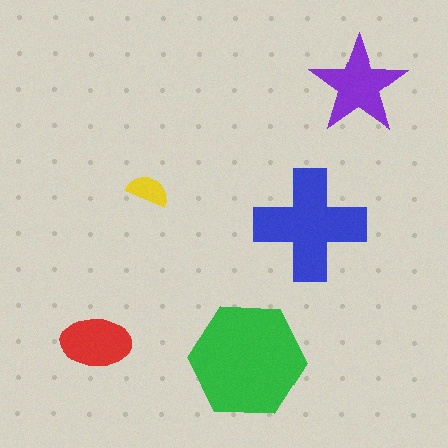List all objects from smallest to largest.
The yellow semicircle, the red ellipse, the purple star, the blue cross, the green hexagon.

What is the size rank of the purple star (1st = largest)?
3rd.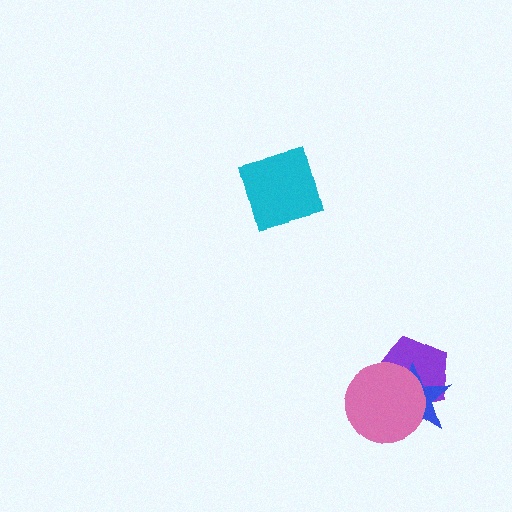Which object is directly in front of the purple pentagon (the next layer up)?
The blue star is directly in front of the purple pentagon.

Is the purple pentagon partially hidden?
Yes, it is partially covered by another shape.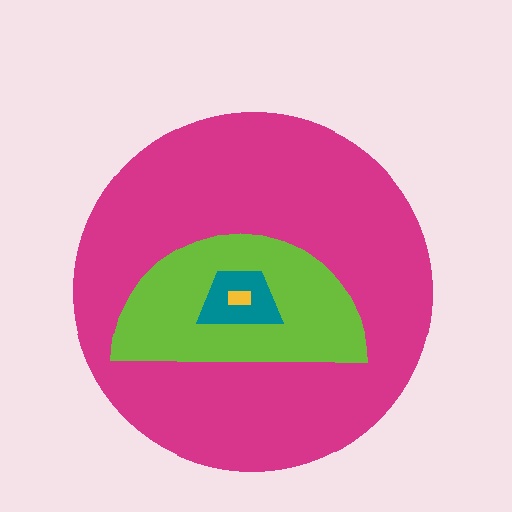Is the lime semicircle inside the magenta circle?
Yes.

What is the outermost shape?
The magenta circle.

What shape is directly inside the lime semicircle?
The teal trapezoid.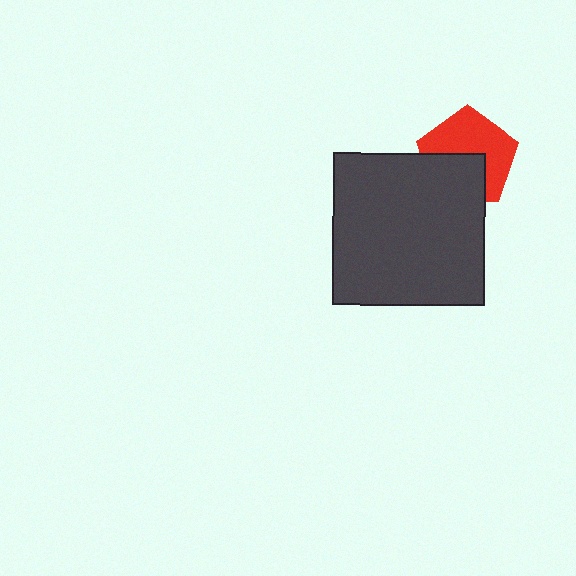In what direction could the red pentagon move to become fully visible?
The red pentagon could move up. That would shift it out from behind the dark gray square entirely.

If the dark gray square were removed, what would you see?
You would see the complete red pentagon.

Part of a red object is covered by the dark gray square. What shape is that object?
It is a pentagon.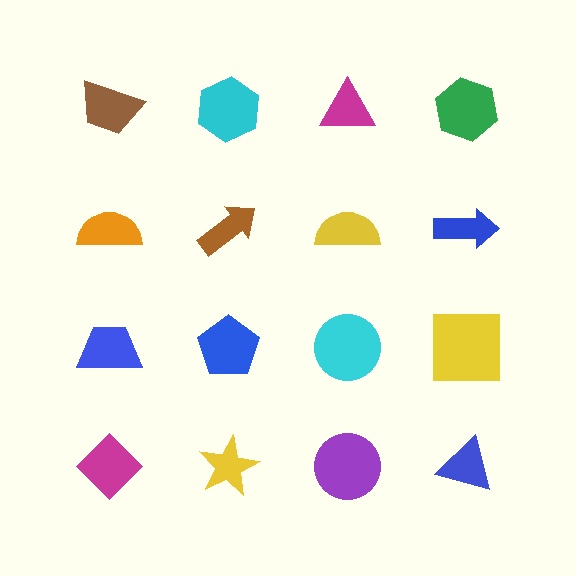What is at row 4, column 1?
A magenta diamond.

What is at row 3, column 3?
A cyan circle.